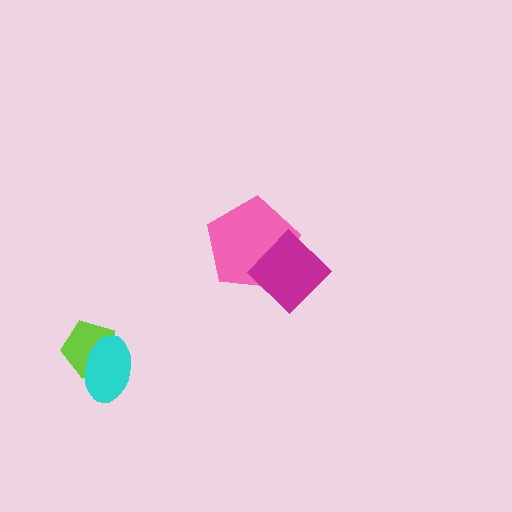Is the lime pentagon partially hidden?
Yes, it is partially covered by another shape.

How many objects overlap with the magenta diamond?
1 object overlaps with the magenta diamond.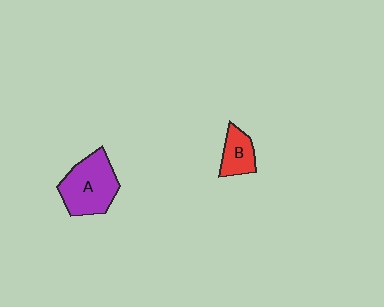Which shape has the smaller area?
Shape B (red).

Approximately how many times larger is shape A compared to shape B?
Approximately 2.0 times.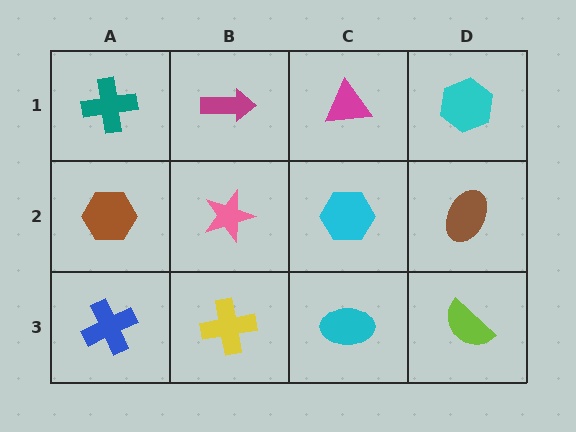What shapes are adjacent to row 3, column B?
A pink star (row 2, column B), a blue cross (row 3, column A), a cyan ellipse (row 3, column C).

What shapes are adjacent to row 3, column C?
A cyan hexagon (row 2, column C), a yellow cross (row 3, column B), a lime semicircle (row 3, column D).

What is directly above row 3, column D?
A brown ellipse.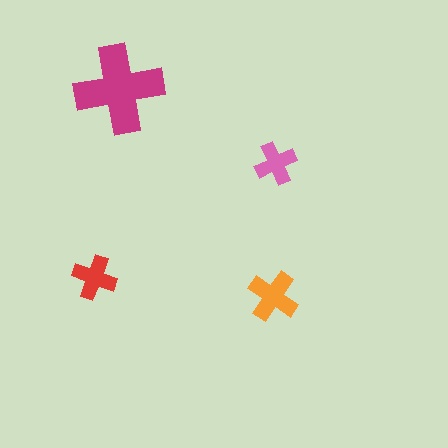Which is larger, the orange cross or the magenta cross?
The magenta one.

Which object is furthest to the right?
The pink cross is rightmost.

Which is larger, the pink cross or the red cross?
The red one.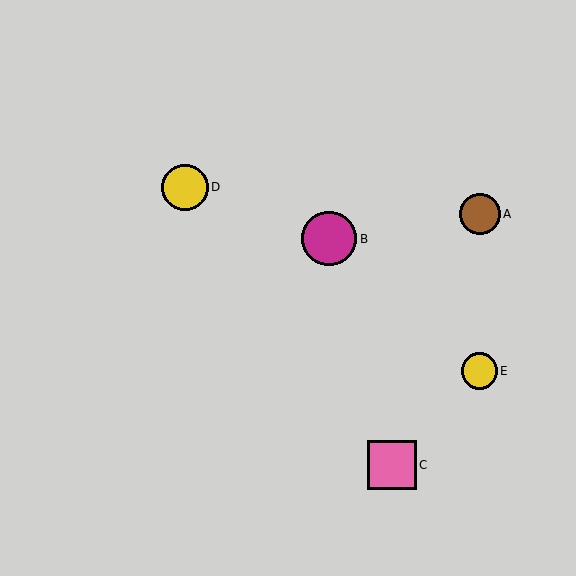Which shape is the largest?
The magenta circle (labeled B) is the largest.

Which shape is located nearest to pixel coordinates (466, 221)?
The brown circle (labeled A) at (480, 214) is nearest to that location.